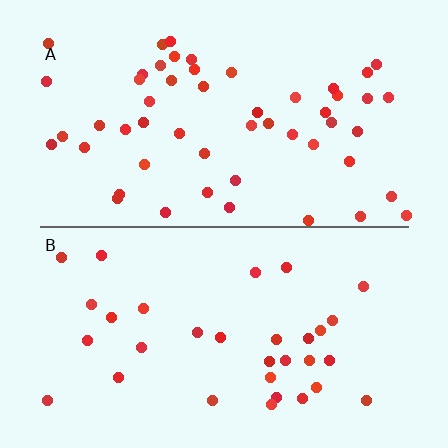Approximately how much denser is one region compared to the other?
Approximately 1.6× — region A over region B.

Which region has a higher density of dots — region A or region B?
A (the top).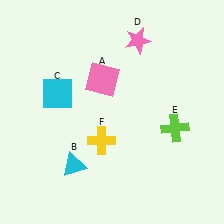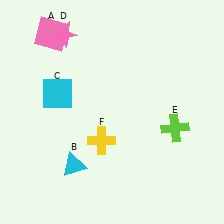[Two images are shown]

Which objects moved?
The objects that moved are: the pink square (A), the pink star (D).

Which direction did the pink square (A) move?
The pink square (A) moved left.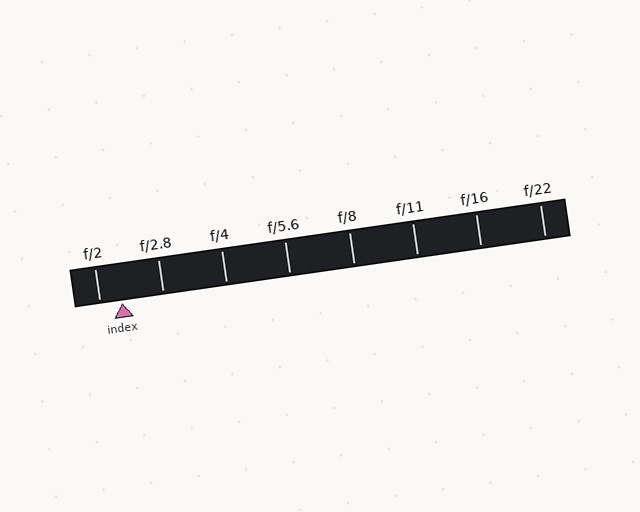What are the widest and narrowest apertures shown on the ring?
The widest aperture shown is f/2 and the narrowest is f/22.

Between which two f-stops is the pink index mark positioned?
The index mark is between f/2 and f/2.8.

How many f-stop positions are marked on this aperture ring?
There are 8 f-stop positions marked.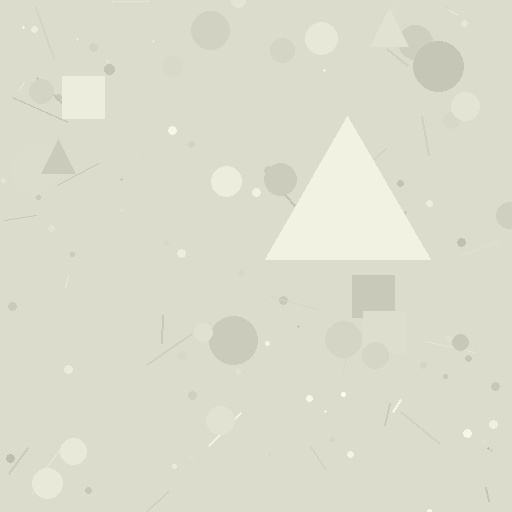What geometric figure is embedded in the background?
A triangle is embedded in the background.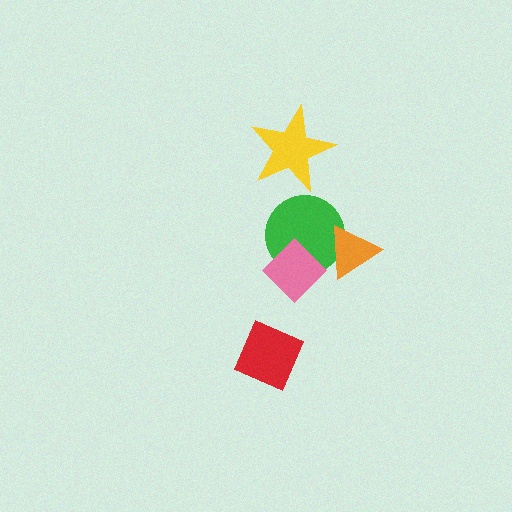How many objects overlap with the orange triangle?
1 object overlaps with the orange triangle.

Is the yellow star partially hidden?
No, no other shape covers it.